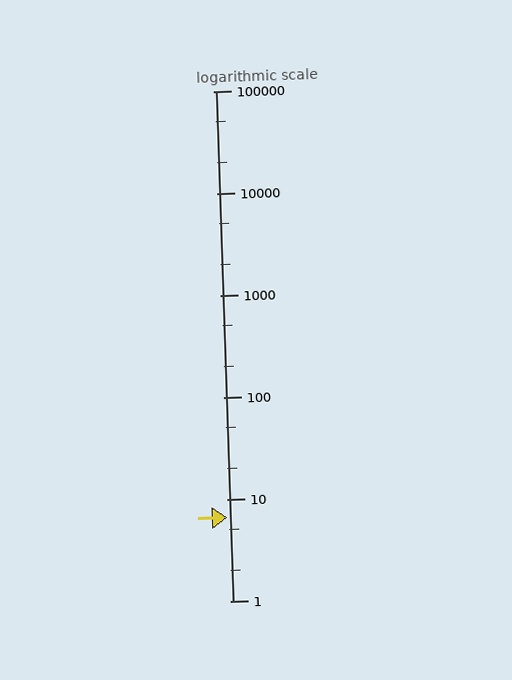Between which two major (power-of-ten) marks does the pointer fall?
The pointer is between 1 and 10.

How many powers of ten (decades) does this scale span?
The scale spans 5 decades, from 1 to 100000.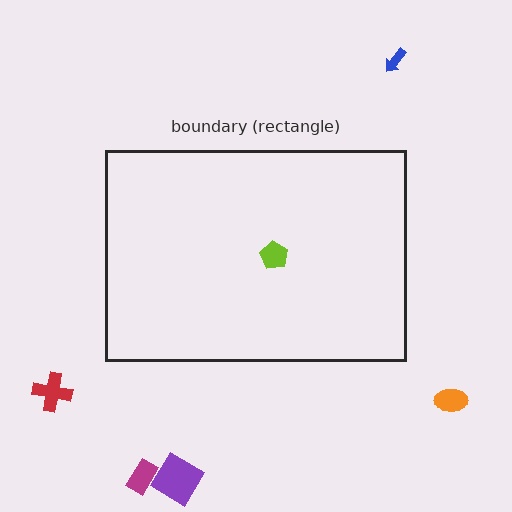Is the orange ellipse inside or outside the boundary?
Outside.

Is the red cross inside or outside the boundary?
Outside.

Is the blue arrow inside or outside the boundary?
Outside.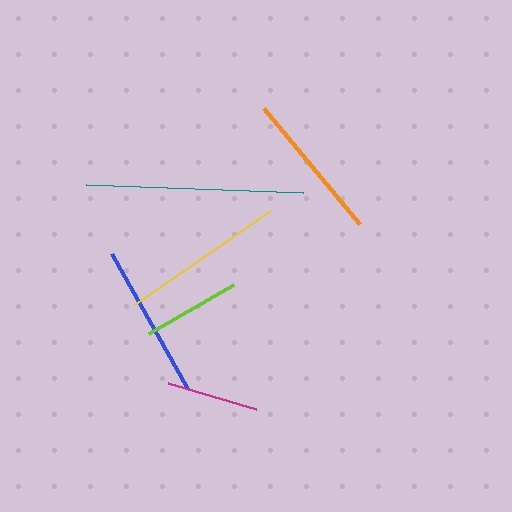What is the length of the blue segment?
The blue segment is approximately 155 pixels long.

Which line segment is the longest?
The teal line is the longest at approximately 217 pixels.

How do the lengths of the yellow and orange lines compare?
The yellow and orange lines are approximately the same length.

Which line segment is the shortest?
The magenta line is the shortest at approximately 91 pixels.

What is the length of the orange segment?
The orange segment is approximately 150 pixels long.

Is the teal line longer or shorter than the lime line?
The teal line is longer than the lime line.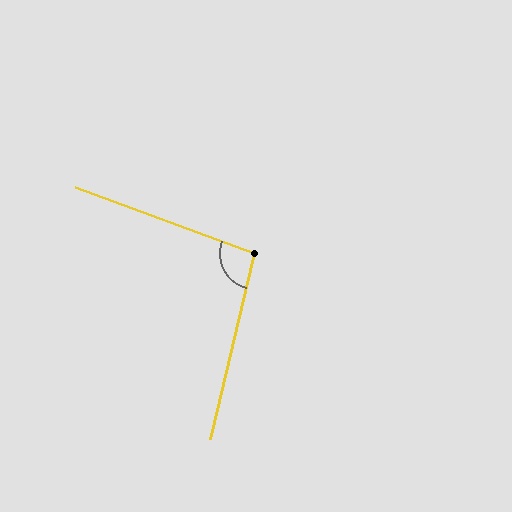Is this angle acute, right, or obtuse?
It is obtuse.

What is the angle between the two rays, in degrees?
Approximately 97 degrees.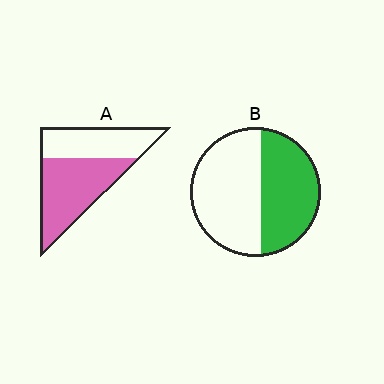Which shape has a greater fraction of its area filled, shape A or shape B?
Shape A.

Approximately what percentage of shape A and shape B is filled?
A is approximately 60% and B is approximately 45%.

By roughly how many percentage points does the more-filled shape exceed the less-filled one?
By roughly 15 percentage points (A over B).